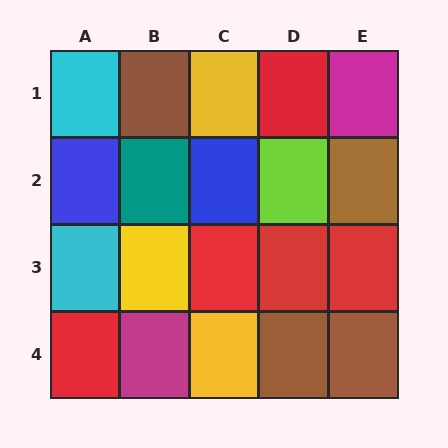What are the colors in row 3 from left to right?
Cyan, yellow, red, red, red.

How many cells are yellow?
3 cells are yellow.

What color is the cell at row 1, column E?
Magenta.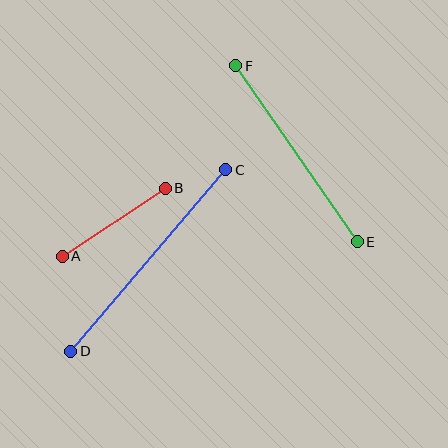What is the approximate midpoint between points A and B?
The midpoint is at approximately (114, 222) pixels.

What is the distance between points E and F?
The distance is approximately 214 pixels.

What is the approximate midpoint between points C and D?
The midpoint is at approximately (148, 260) pixels.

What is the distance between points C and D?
The distance is approximately 239 pixels.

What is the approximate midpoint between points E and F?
The midpoint is at approximately (296, 154) pixels.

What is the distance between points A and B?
The distance is approximately 123 pixels.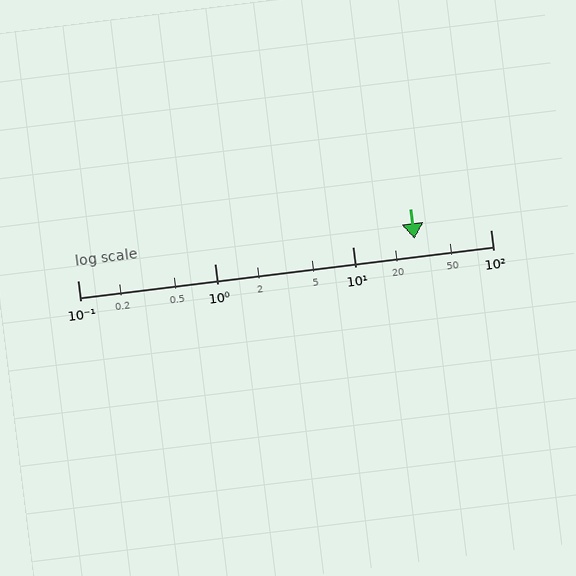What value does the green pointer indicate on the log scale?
The pointer indicates approximately 28.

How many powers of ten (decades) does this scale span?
The scale spans 3 decades, from 0.1 to 100.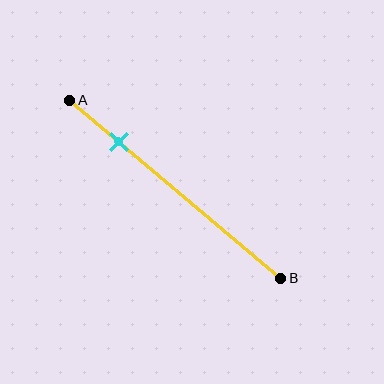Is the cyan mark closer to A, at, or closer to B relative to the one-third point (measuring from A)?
The cyan mark is closer to point A than the one-third point of segment AB.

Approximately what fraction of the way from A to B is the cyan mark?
The cyan mark is approximately 25% of the way from A to B.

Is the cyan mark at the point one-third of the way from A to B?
No, the mark is at about 25% from A, not at the 33% one-third point.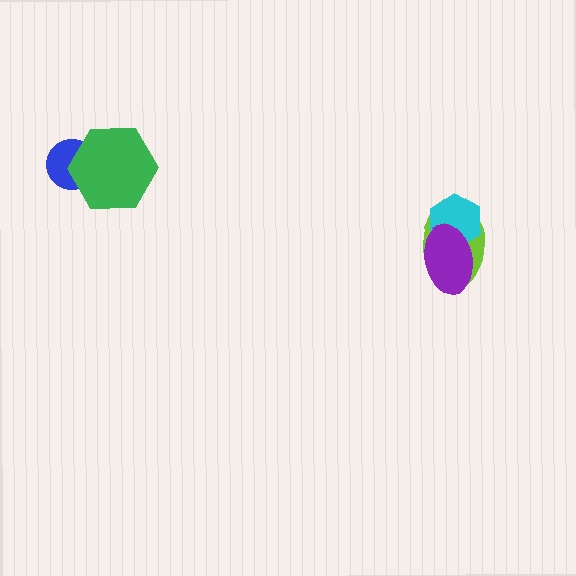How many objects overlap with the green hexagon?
1 object overlaps with the green hexagon.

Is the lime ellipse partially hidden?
Yes, it is partially covered by another shape.